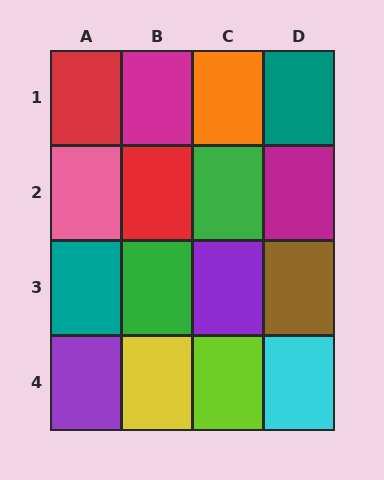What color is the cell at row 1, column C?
Orange.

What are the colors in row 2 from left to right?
Pink, red, green, magenta.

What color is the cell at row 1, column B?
Magenta.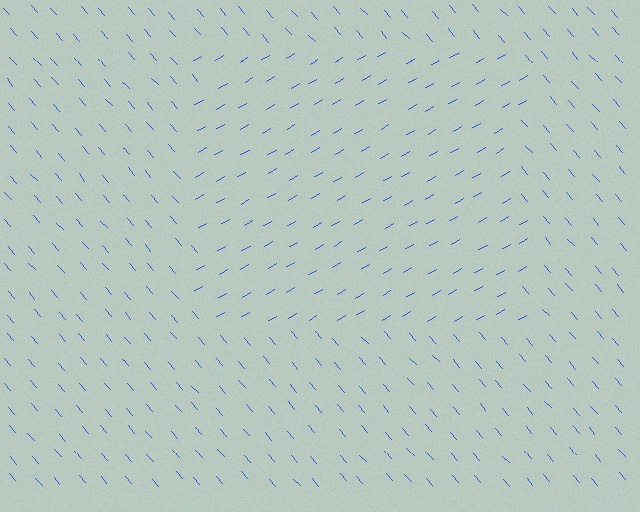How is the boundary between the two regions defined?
The boundary is defined purely by a change in line orientation (approximately 78 degrees difference). All lines are the same color and thickness.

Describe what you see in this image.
The image is filled with small blue line segments. A rectangle region in the image has lines oriented differently from the surrounding lines, creating a visible texture boundary.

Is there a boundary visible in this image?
Yes, there is a texture boundary formed by a change in line orientation.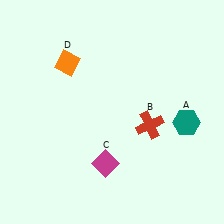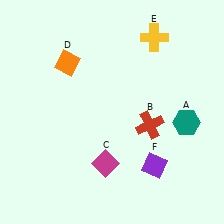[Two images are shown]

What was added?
A yellow cross (E), a purple diamond (F) were added in Image 2.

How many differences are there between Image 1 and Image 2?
There are 2 differences between the two images.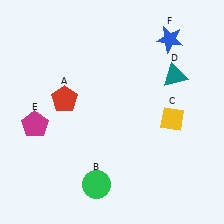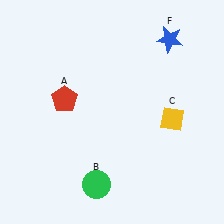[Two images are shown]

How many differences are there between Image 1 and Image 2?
There are 2 differences between the two images.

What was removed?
The magenta pentagon (E), the teal triangle (D) were removed in Image 2.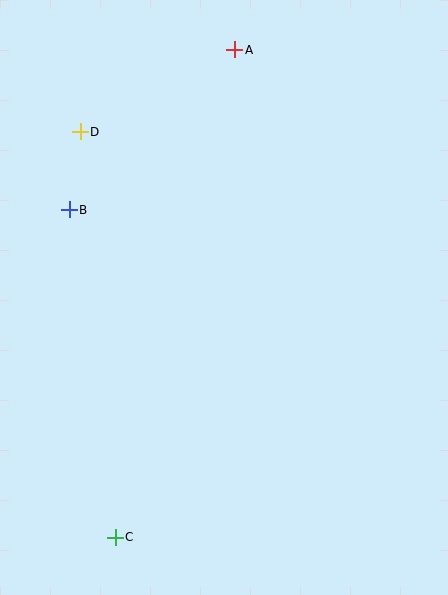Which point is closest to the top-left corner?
Point D is closest to the top-left corner.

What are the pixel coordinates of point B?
Point B is at (69, 210).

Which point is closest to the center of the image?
Point B at (69, 210) is closest to the center.